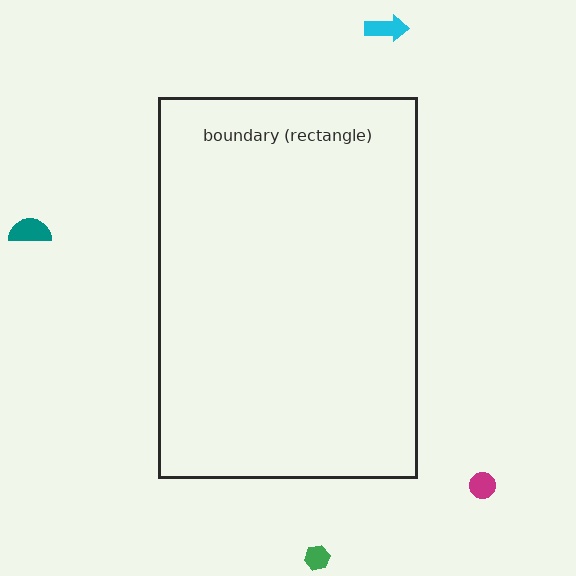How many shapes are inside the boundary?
0 inside, 4 outside.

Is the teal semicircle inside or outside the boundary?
Outside.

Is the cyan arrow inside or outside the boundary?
Outside.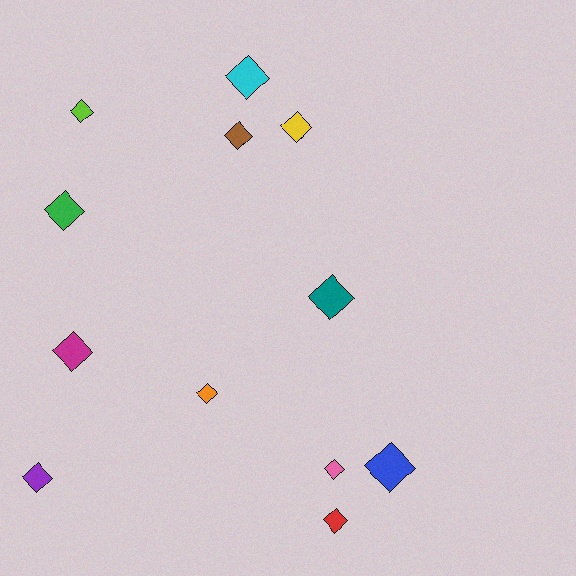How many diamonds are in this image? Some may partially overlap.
There are 12 diamonds.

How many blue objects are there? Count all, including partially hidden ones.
There is 1 blue object.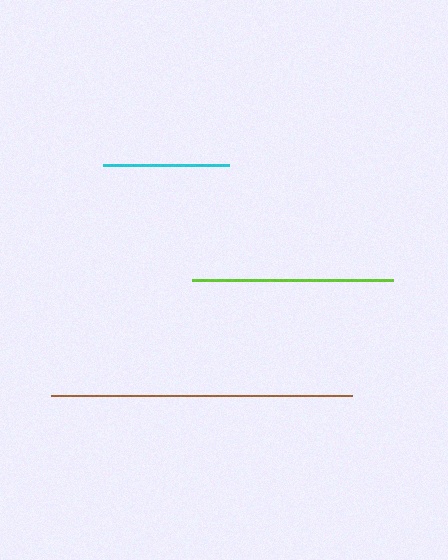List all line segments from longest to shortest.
From longest to shortest: brown, lime, cyan.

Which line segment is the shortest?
The cyan line is the shortest at approximately 126 pixels.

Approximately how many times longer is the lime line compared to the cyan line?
The lime line is approximately 1.6 times the length of the cyan line.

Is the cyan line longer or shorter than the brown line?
The brown line is longer than the cyan line.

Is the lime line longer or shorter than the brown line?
The brown line is longer than the lime line.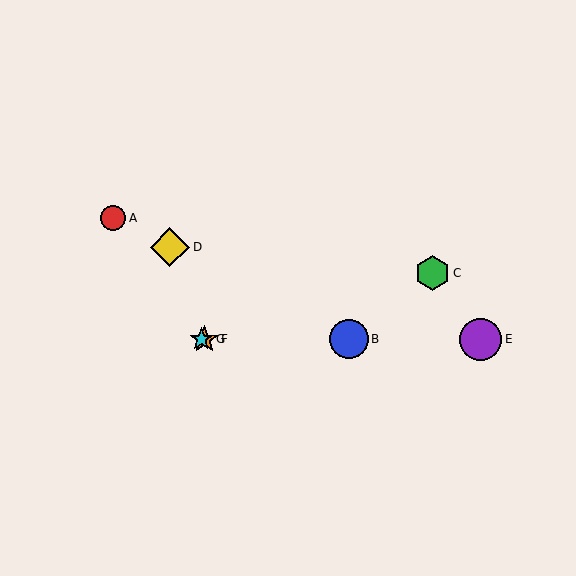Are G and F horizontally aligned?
Yes, both are at y≈339.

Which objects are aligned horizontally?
Objects B, E, F, G are aligned horizontally.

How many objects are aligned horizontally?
4 objects (B, E, F, G) are aligned horizontally.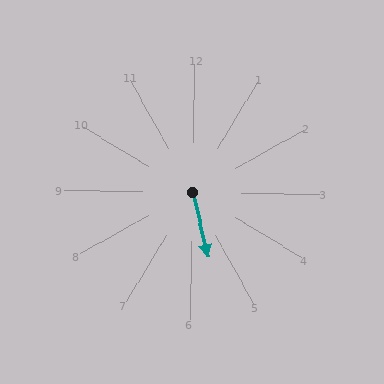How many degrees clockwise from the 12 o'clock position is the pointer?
Approximately 166 degrees.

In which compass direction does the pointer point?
South.